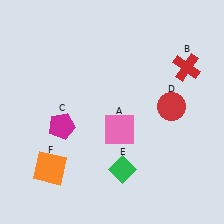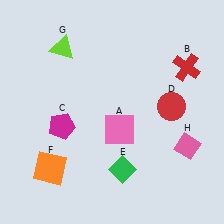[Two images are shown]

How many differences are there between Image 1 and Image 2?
There are 2 differences between the two images.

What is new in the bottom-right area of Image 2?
A pink diamond (H) was added in the bottom-right area of Image 2.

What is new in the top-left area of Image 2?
A lime triangle (G) was added in the top-left area of Image 2.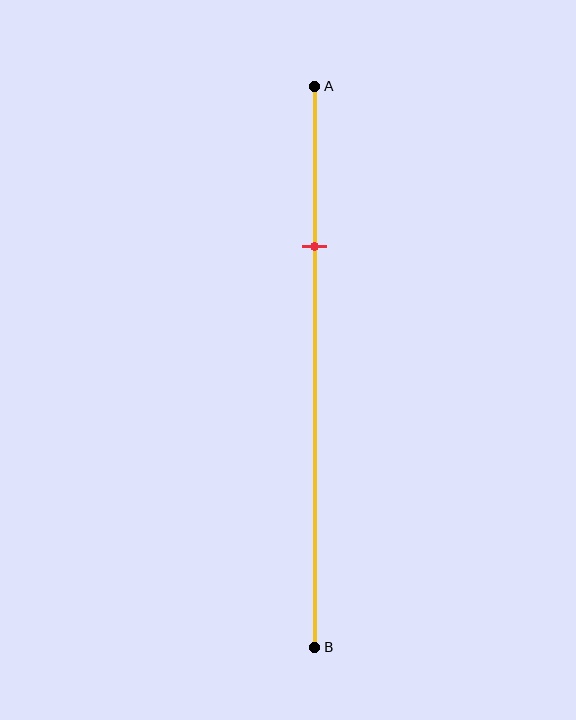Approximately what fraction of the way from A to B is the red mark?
The red mark is approximately 30% of the way from A to B.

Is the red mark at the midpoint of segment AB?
No, the mark is at about 30% from A, not at the 50% midpoint.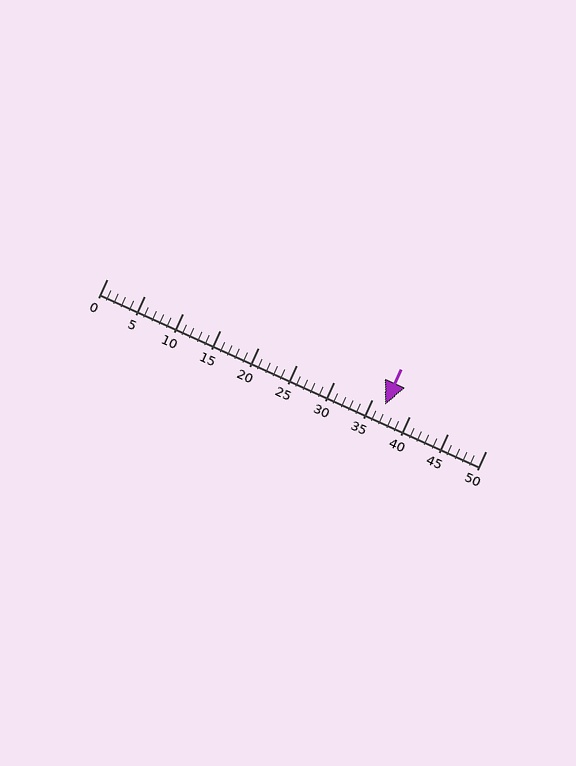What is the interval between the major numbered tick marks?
The major tick marks are spaced 5 units apart.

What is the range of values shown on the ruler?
The ruler shows values from 0 to 50.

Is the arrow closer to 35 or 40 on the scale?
The arrow is closer to 35.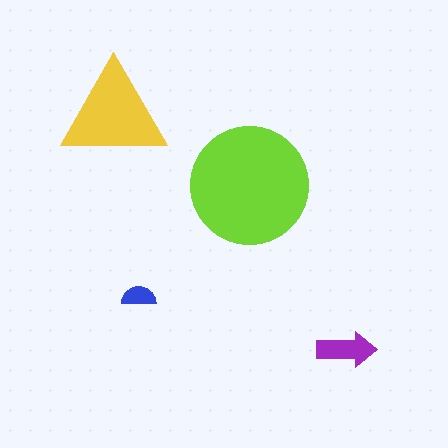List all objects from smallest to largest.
The blue semicircle, the purple arrow, the yellow triangle, the lime circle.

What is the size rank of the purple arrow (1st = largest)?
3rd.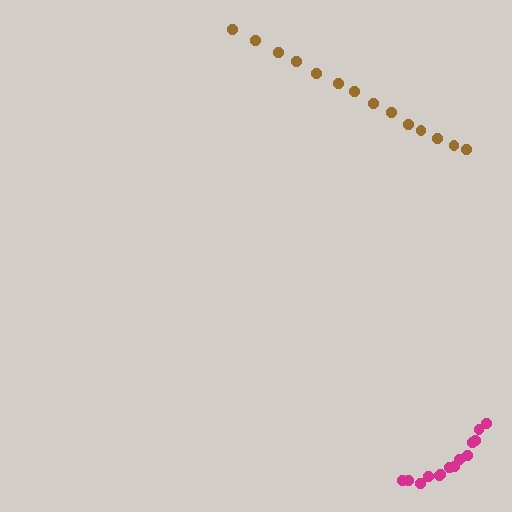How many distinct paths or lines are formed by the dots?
There are 2 distinct paths.